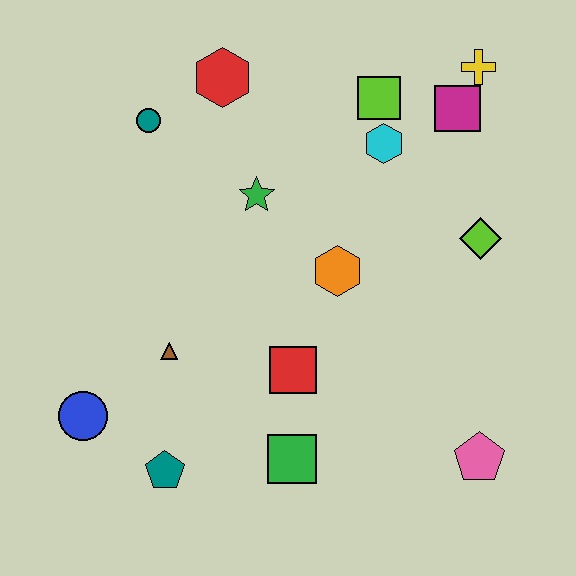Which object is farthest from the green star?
The pink pentagon is farthest from the green star.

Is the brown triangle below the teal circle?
Yes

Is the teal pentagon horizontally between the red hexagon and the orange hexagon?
No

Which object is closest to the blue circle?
The teal pentagon is closest to the blue circle.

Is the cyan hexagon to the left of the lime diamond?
Yes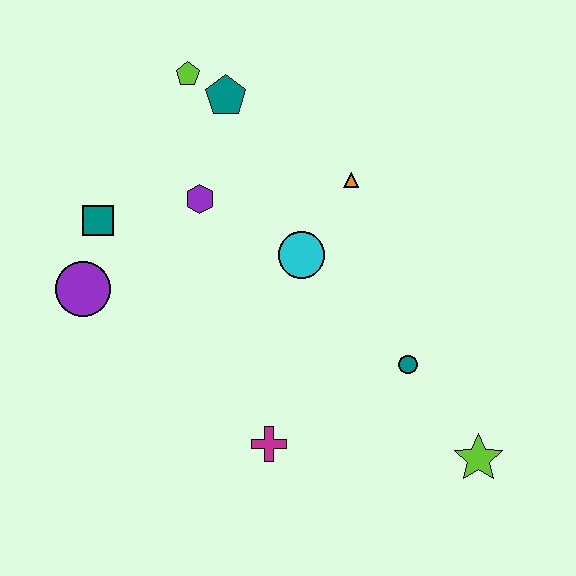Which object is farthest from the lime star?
The lime pentagon is farthest from the lime star.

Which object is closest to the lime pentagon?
The teal pentagon is closest to the lime pentagon.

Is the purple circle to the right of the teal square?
No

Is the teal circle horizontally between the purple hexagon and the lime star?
Yes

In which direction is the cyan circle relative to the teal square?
The cyan circle is to the right of the teal square.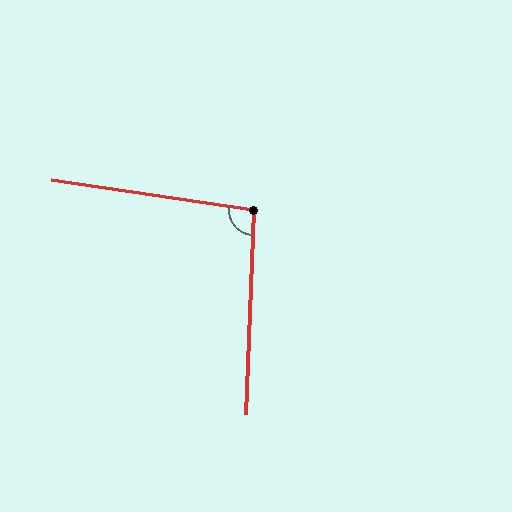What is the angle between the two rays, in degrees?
Approximately 96 degrees.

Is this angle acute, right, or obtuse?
It is obtuse.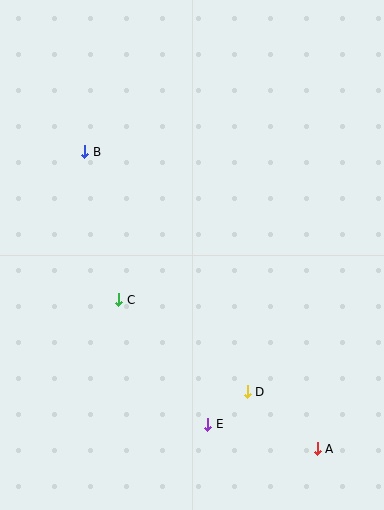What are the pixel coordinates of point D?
Point D is at (247, 392).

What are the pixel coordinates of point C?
Point C is at (119, 300).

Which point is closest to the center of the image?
Point C at (119, 300) is closest to the center.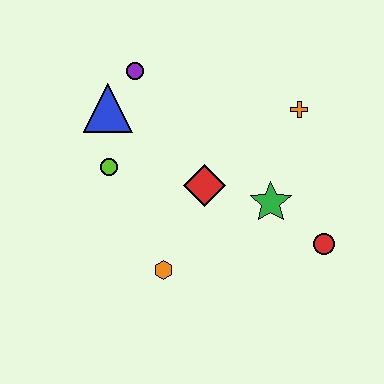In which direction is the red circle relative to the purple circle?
The red circle is to the right of the purple circle.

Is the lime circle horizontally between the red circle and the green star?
No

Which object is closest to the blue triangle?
The purple circle is closest to the blue triangle.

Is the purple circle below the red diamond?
No